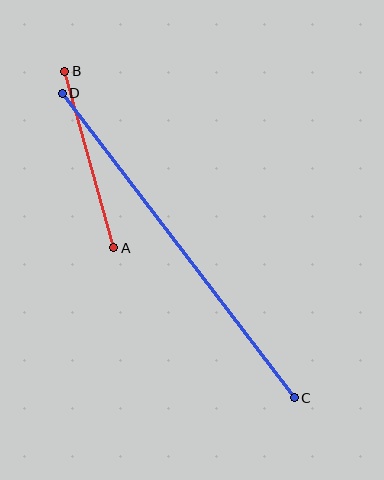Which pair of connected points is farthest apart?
Points C and D are farthest apart.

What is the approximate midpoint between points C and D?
The midpoint is at approximately (178, 245) pixels.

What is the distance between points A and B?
The distance is approximately 183 pixels.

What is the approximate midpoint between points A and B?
The midpoint is at approximately (89, 159) pixels.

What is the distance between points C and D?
The distance is approximately 383 pixels.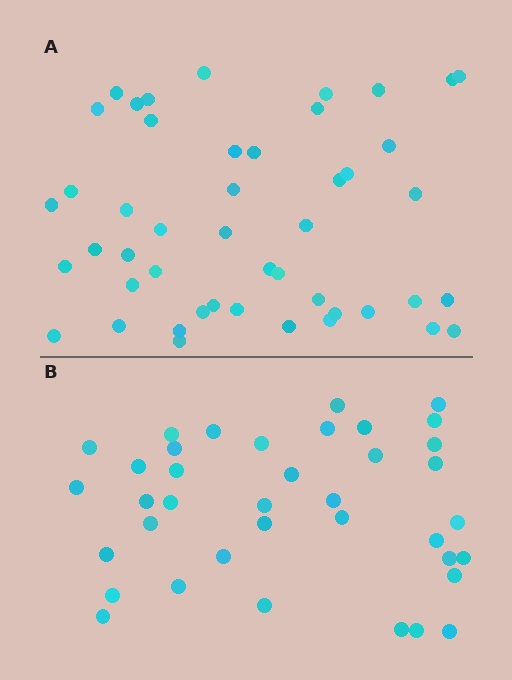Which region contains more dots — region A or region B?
Region A (the top region) has more dots.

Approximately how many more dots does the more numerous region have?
Region A has roughly 8 or so more dots than region B.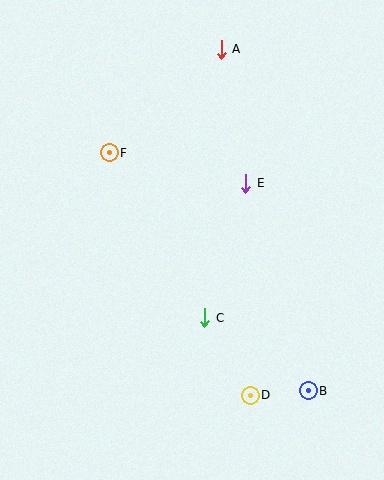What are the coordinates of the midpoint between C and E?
The midpoint between C and E is at (225, 250).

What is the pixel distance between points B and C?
The distance between B and C is 127 pixels.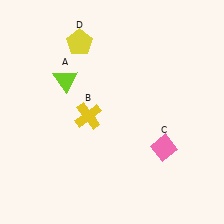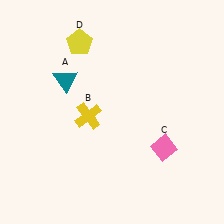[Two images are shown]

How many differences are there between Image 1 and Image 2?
There is 1 difference between the two images.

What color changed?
The triangle (A) changed from lime in Image 1 to teal in Image 2.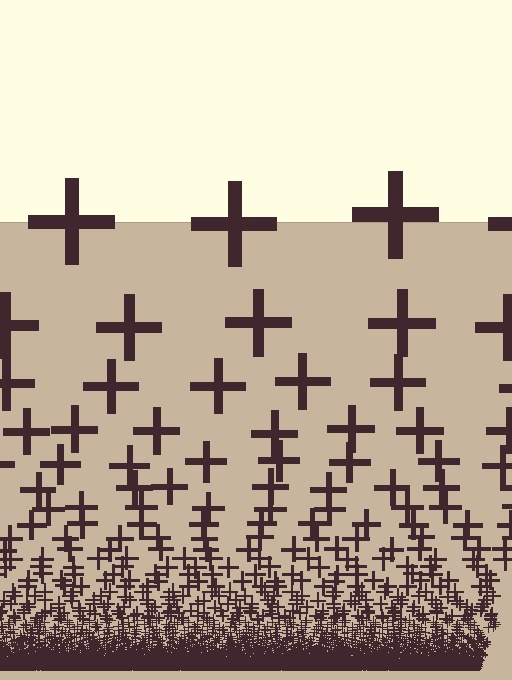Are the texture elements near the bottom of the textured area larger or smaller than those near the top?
Smaller. The gradient is inverted — elements near the bottom are smaller and denser.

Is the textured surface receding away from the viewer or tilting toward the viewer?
The surface appears to tilt toward the viewer. Texture elements get larger and sparser toward the top.